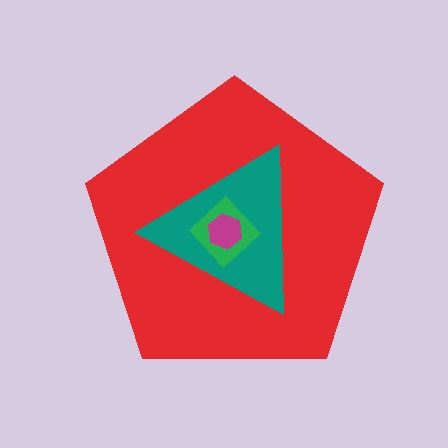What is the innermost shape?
The magenta hexagon.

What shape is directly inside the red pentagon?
The teal triangle.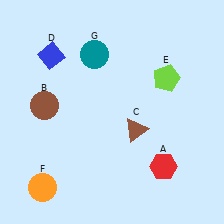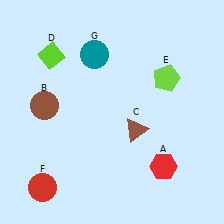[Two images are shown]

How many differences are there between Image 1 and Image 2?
There are 2 differences between the two images.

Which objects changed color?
D changed from blue to lime. F changed from orange to red.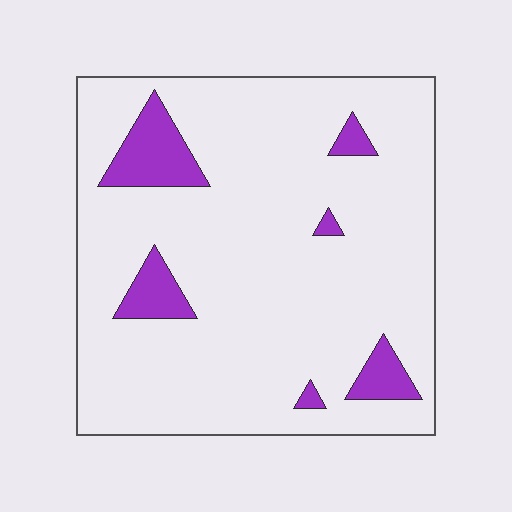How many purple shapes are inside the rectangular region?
6.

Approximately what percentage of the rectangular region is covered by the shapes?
Approximately 10%.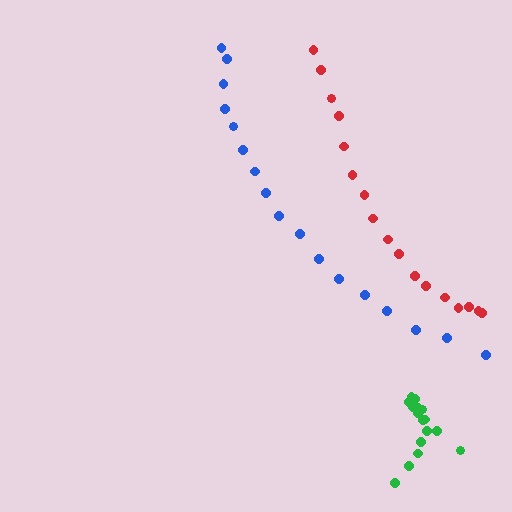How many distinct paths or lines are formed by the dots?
There are 3 distinct paths.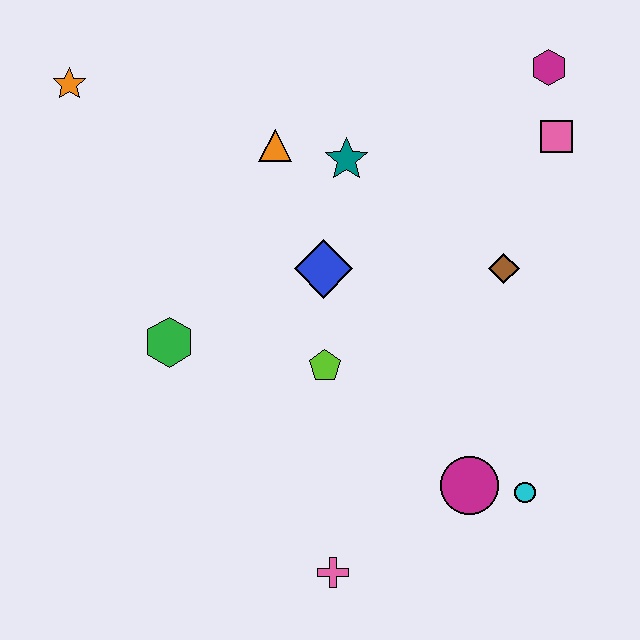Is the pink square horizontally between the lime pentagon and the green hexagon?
No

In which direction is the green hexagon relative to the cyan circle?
The green hexagon is to the left of the cyan circle.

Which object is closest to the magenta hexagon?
The pink square is closest to the magenta hexagon.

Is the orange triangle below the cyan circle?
No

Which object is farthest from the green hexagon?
The magenta hexagon is farthest from the green hexagon.